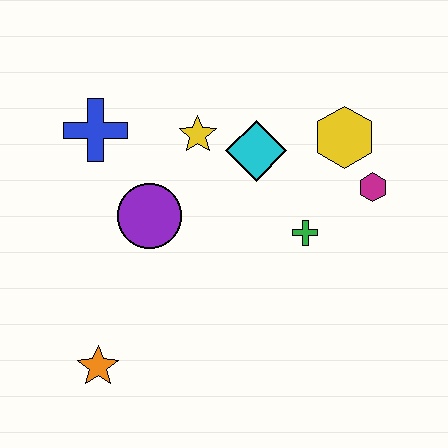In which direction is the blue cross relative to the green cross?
The blue cross is to the left of the green cross.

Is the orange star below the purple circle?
Yes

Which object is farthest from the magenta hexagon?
The orange star is farthest from the magenta hexagon.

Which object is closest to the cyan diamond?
The yellow star is closest to the cyan diamond.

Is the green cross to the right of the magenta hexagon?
No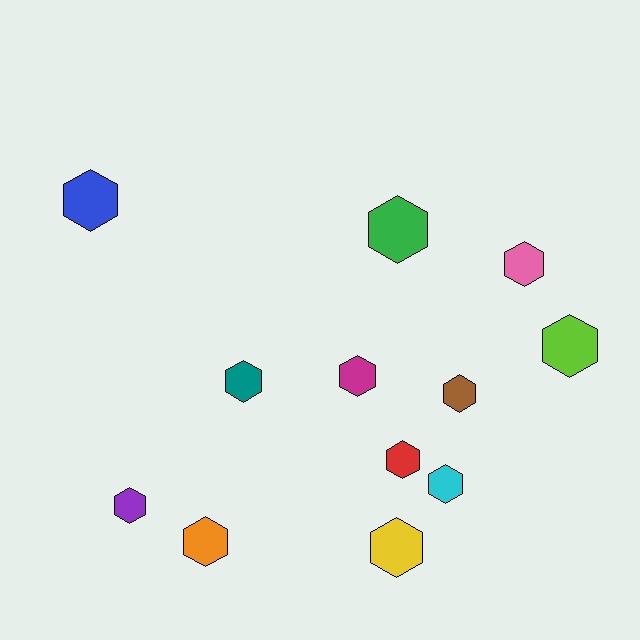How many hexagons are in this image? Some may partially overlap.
There are 12 hexagons.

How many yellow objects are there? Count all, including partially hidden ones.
There is 1 yellow object.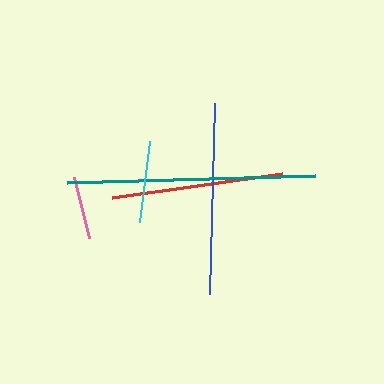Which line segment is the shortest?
The pink line is the shortest at approximately 63 pixels.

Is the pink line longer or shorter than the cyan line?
The cyan line is longer than the pink line.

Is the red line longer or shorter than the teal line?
The teal line is longer than the red line.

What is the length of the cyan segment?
The cyan segment is approximately 82 pixels long.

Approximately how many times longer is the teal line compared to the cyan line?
The teal line is approximately 3.0 times the length of the cyan line.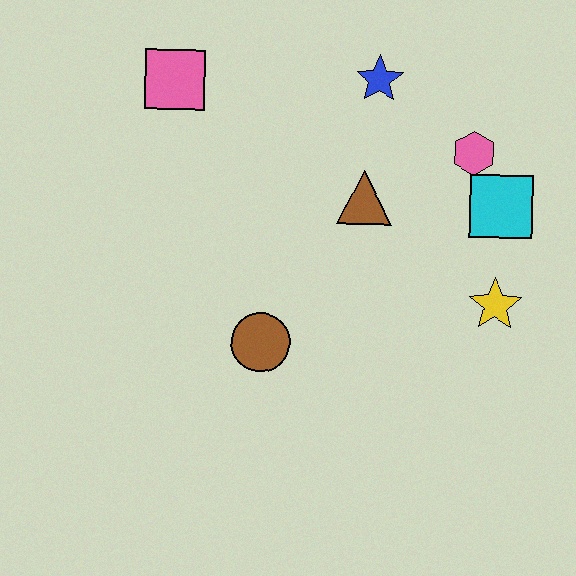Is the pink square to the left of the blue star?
Yes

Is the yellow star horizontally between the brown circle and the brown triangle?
No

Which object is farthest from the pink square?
The yellow star is farthest from the pink square.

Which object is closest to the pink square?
The blue star is closest to the pink square.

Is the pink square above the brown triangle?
Yes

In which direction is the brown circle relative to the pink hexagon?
The brown circle is to the left of the pink hexagon.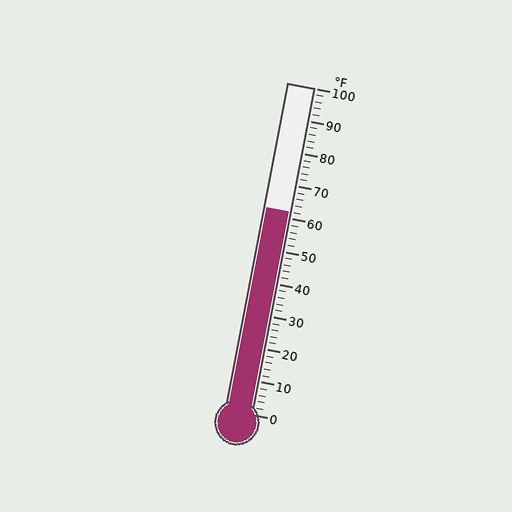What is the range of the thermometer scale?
The thermometer scale ranges from 0°F to 100°F.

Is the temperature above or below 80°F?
The temperature is below 80°F.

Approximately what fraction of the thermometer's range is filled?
The thermometer is filled to approximately 60% of its range.